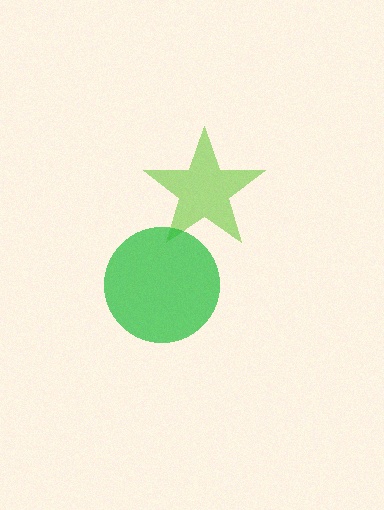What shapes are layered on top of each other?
The layered shapes are: a lime star, a green circle.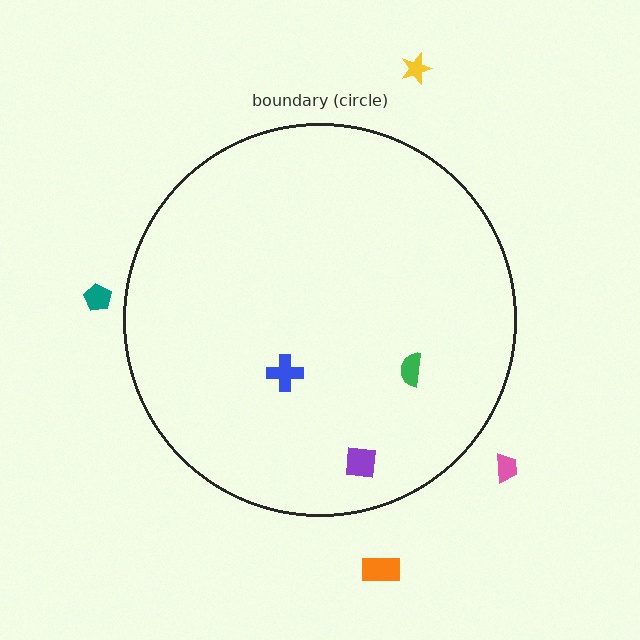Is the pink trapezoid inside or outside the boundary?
Outside.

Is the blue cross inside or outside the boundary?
Inside.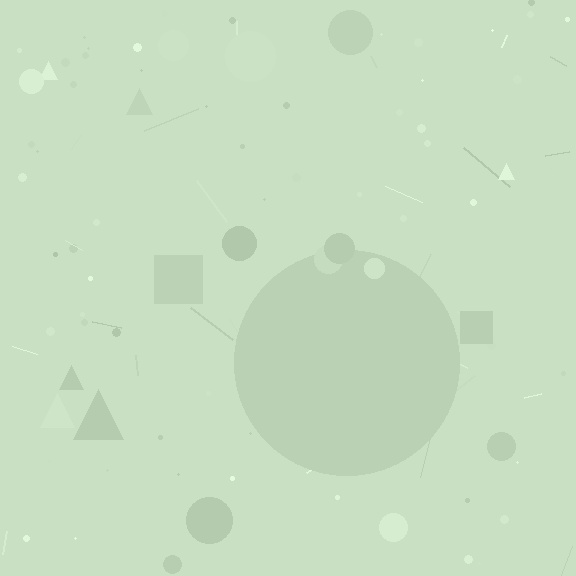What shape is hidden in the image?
A circle is hidden in the image.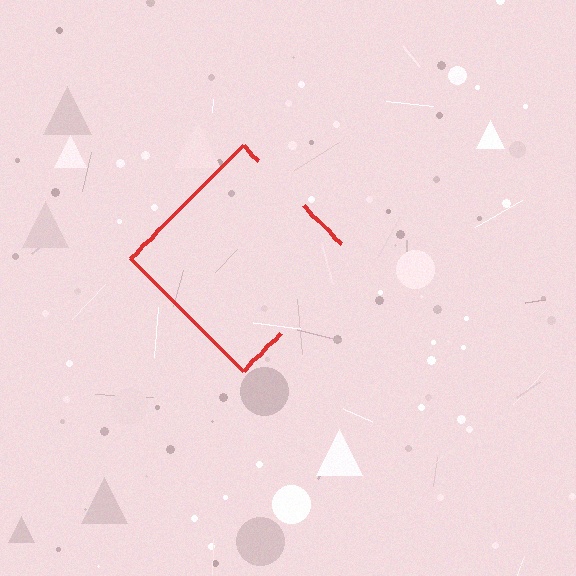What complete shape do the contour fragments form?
The contour fragments form a diamond.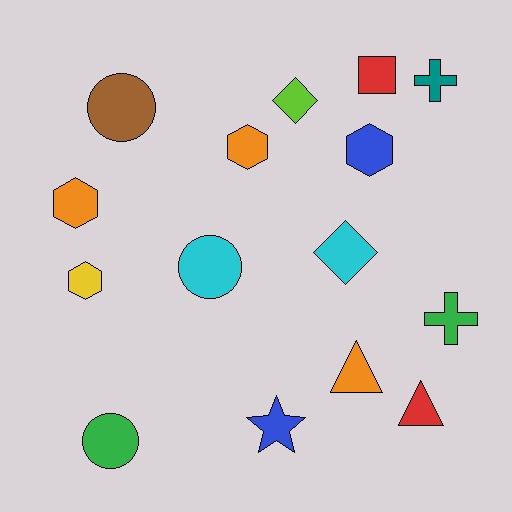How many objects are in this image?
There are 15 objects.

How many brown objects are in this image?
There is 1 brown object.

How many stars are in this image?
There is 1 star.